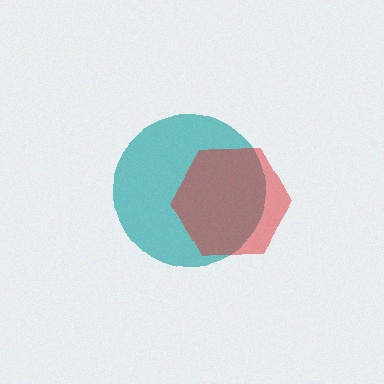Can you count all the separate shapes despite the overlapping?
Yes, there are 2 separate shapes.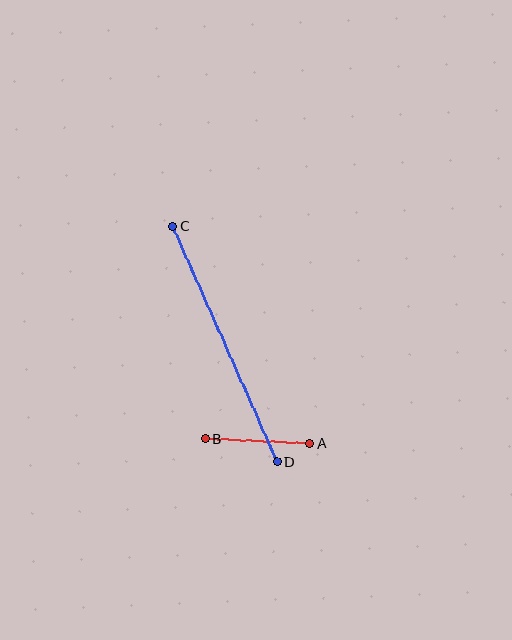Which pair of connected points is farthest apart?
Points C and D are farthest apart.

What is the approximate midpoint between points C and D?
The midpoint is at approximately (225, 344) pixels.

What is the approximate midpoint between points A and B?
The midpoint is at approximately (257, 441) pixels.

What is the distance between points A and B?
The distance is approximately 105 pixels.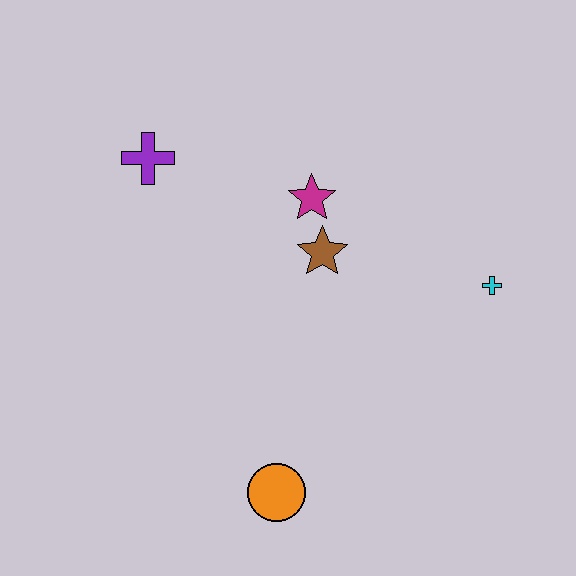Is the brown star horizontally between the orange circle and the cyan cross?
Yes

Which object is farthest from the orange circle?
The purple cross is farthest from the orange circle.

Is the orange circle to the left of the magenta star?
Yes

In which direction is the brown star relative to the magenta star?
The brown star is below the magenta star.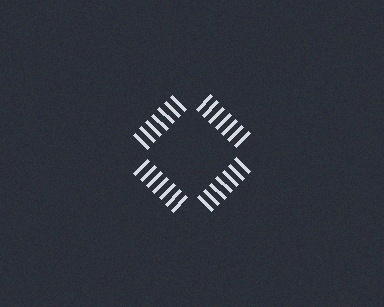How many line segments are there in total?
28 — 7 along each of the 4 edges.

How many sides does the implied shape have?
4 sides — the line-ends trace a square.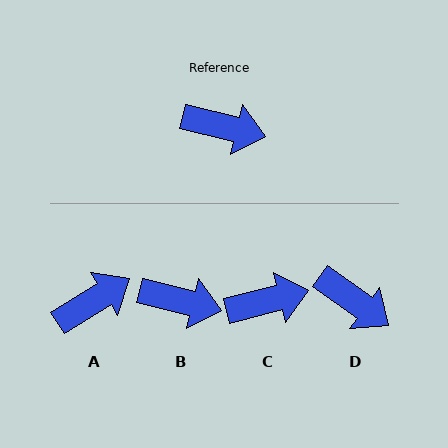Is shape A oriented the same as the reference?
No, it is off by about 46 degrees.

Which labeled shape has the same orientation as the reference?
B.